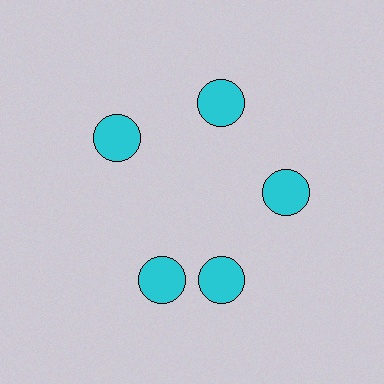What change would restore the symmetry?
The symmetry would be restored by rotating it back into even spacing with its neighbors so that all 5 circles sit at equal angles and equal distance from the center.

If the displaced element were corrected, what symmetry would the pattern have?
It would have 5-fold rotational symmetry — the pattern would map onto itself every 72 degrees.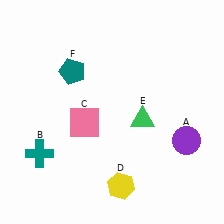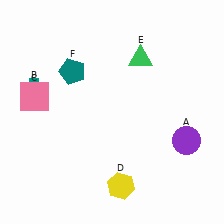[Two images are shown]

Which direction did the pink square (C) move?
The pink square (C) moved left.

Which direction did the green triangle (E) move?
The green triangle (E) moved up.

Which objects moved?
The objects that moved are: the teal cross (B), the pink square (C), the green triangle (E).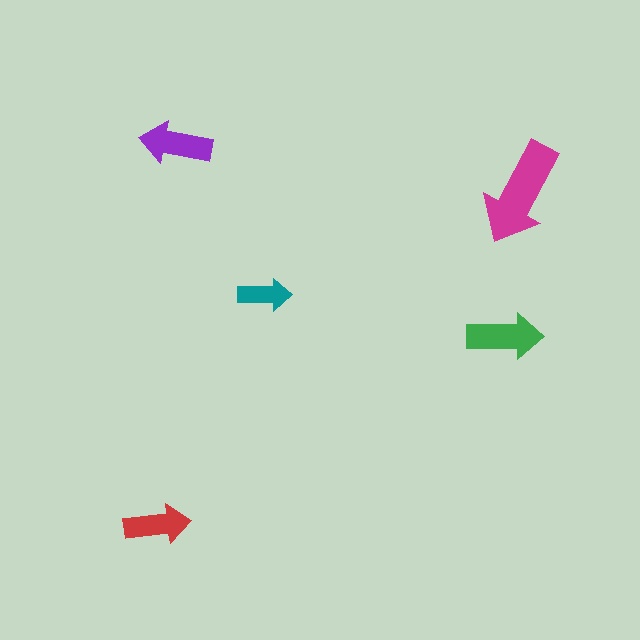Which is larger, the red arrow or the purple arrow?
The purple one.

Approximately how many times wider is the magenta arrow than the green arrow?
About 1.5 times wider.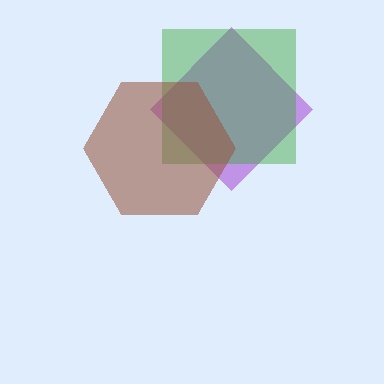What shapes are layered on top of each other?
The layered shapes are: a purple diamond, a green square, a brown hexagon.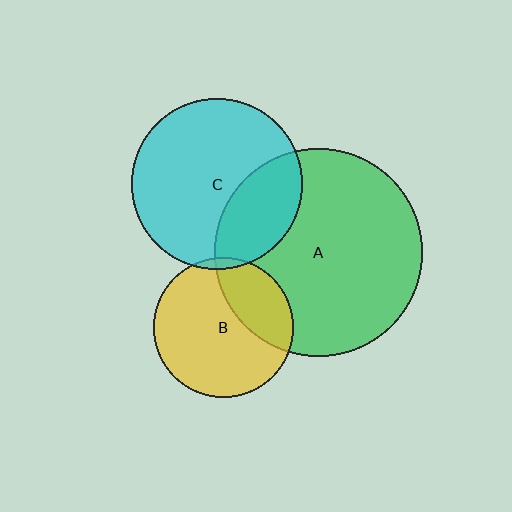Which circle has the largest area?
Circle A (green).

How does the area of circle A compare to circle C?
Approximately 1.5 times.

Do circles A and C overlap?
Yes.